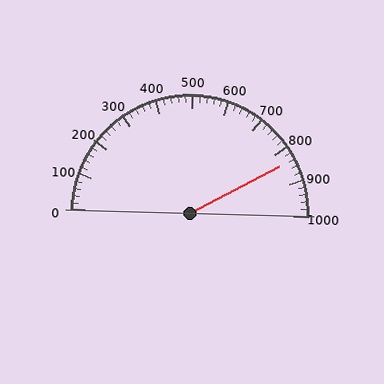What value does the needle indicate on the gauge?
The needle indicates approximately 840.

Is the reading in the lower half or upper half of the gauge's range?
The reading is in the upper half of the range (0 to 1000).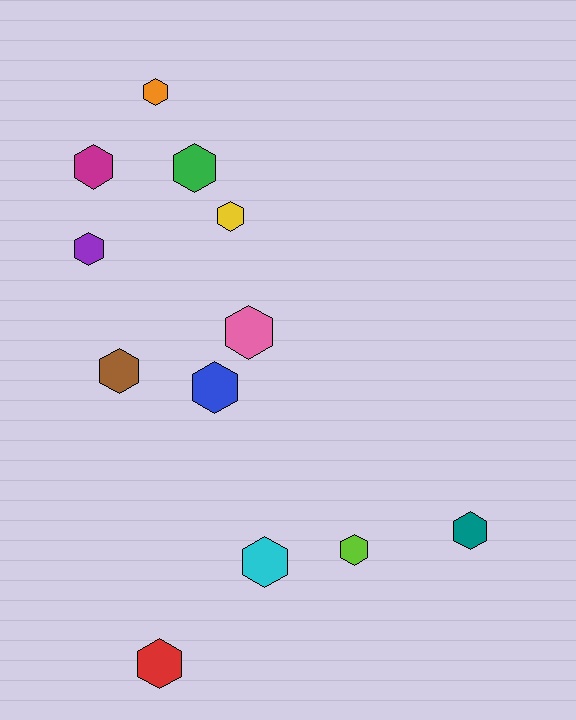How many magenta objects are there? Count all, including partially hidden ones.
There is 1 magenta object.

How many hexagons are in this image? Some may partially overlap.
There are 12 hexagons.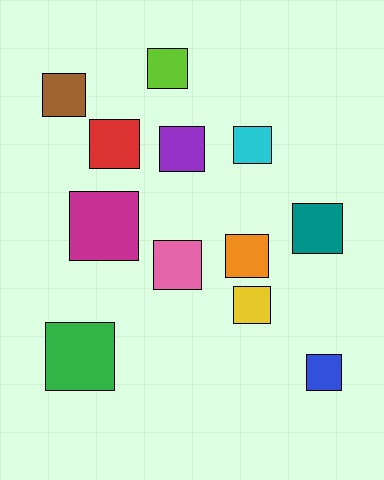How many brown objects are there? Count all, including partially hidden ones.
There is 1 brown object.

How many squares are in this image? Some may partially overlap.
There are 12 squares.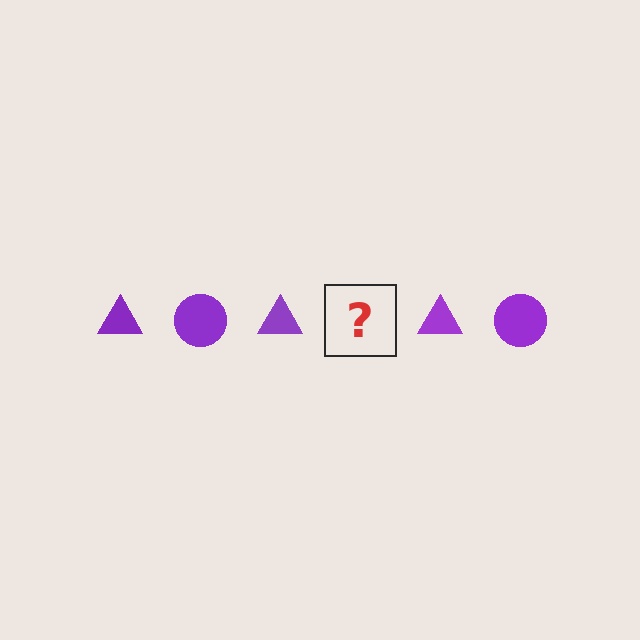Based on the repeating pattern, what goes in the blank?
The blank should be a purple circle.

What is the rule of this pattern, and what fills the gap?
The rule is that the pattern cycles through triangle, circle shapes in purple. The gap should be filled with a purple circle.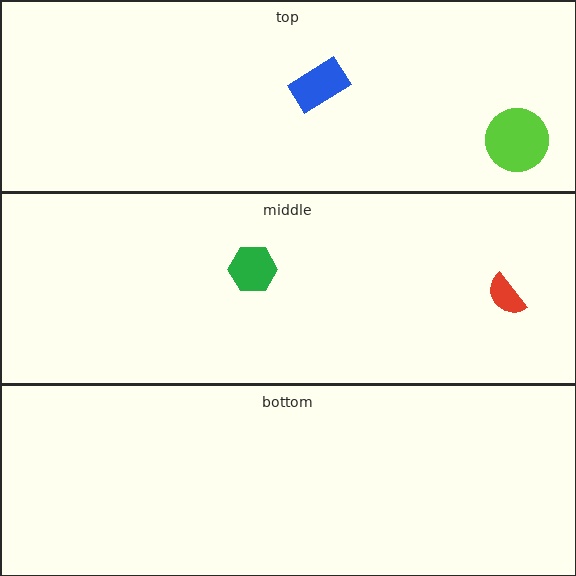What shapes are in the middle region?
The red semicircle, the green hexagon.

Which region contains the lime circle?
The top region.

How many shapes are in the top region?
2.